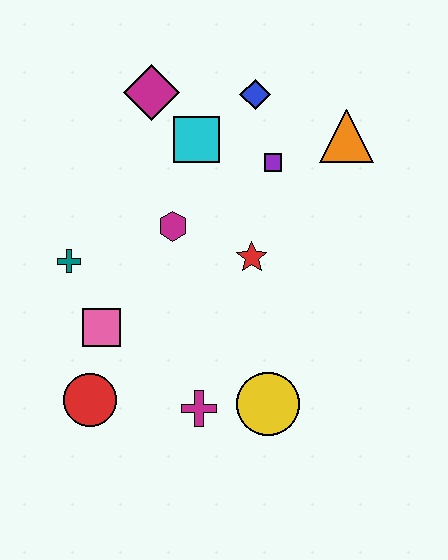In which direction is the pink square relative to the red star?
The pink square is to the left of the red star.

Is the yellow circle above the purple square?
No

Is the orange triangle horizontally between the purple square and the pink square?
No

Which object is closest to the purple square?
The blue diamond is closest to the purple square.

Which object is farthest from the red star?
The red circle is farthest from the red star.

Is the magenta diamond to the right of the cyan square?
No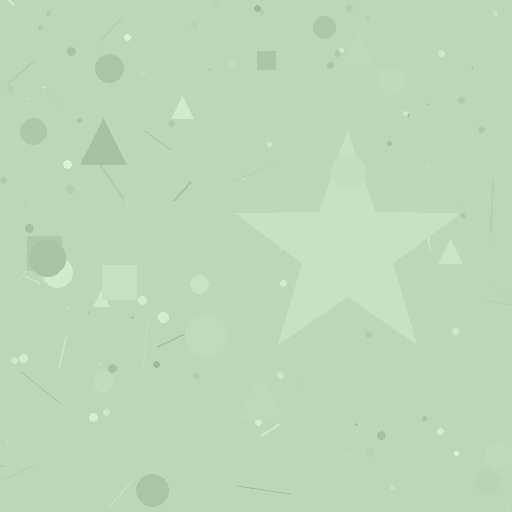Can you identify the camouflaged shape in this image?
The camouflaged shape is a star.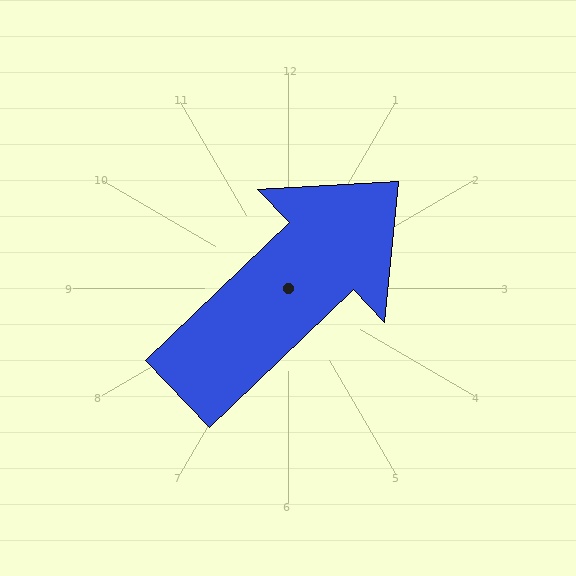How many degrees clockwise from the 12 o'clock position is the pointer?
Approximately 46 degrees.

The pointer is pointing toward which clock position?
Roughly 2 o'clock.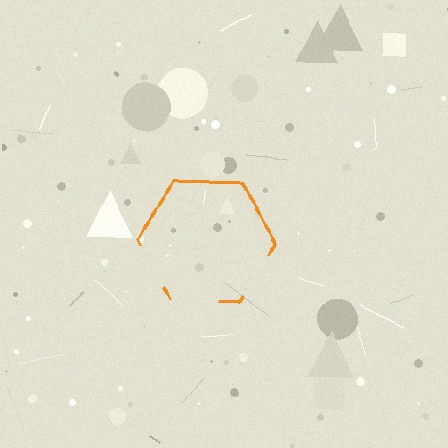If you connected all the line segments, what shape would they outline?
They would outline a hexagon.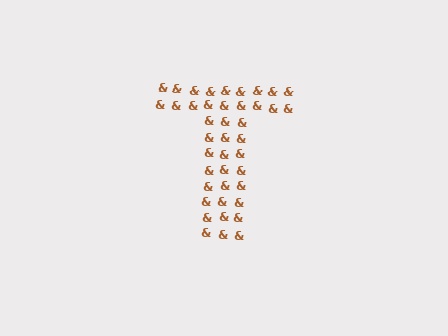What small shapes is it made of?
It is made of small ampersands.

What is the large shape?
The large shape is the letter T.